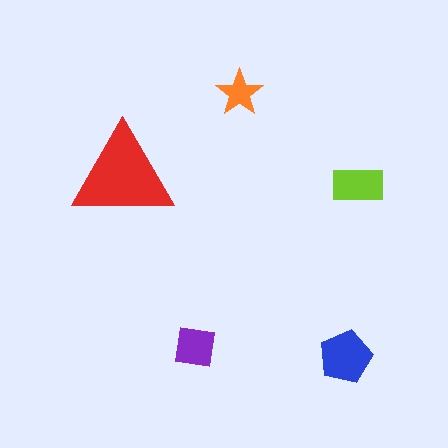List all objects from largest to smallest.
The red triangle, the blue pentagon, the lime rectangle, the purple square, the orange star.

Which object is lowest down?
The blue pentagon is bottommost.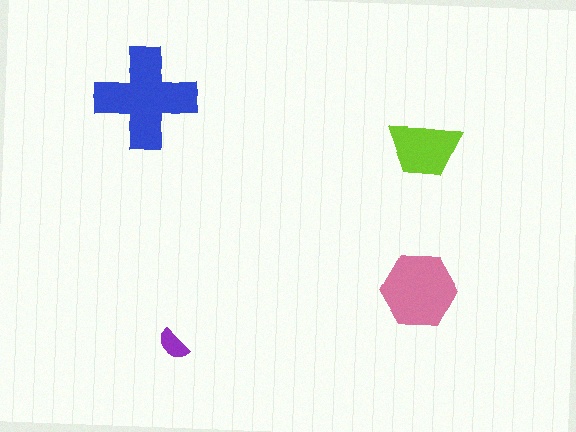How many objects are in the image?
There are 4 objects in the image.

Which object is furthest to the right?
The pink hexagon is rightmost.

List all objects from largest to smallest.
The blue cross, the pink hexagon, the lime trapezoid, the purple semicircle.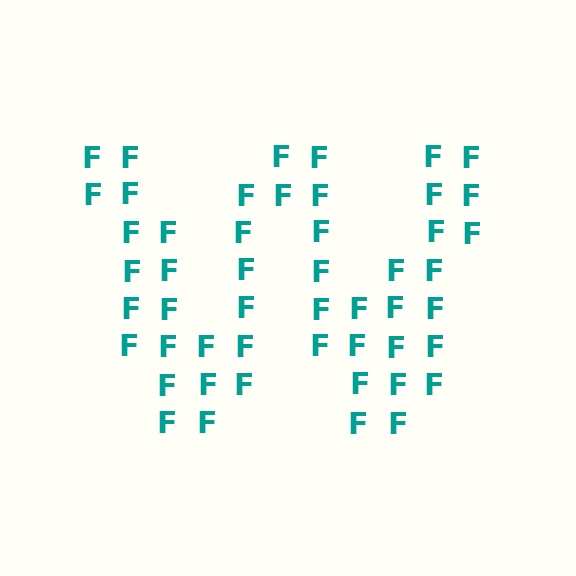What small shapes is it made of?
It is made of small letter F's.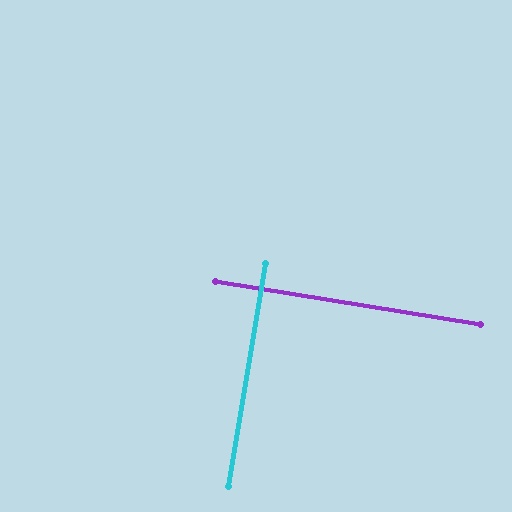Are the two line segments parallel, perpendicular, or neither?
Perpendicular — they meet at approximately 90°.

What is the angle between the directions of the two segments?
Approximately 90 degrees.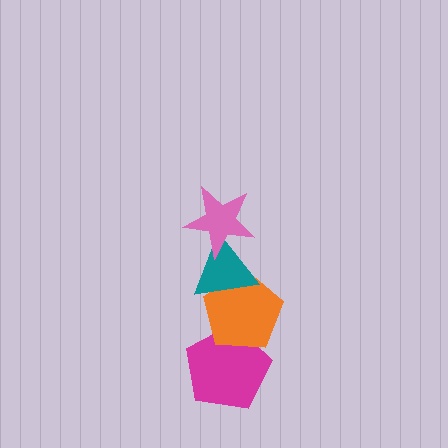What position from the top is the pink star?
The pink star is 1st from the top.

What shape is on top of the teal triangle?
The pink star is on top of the teal triangle.